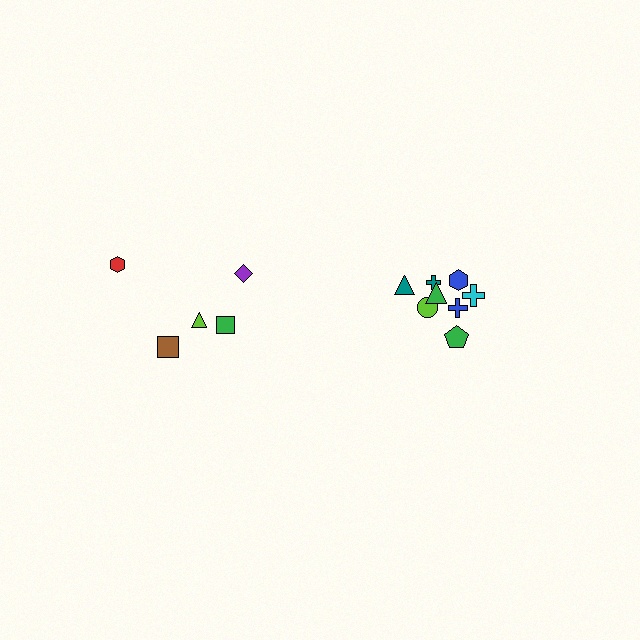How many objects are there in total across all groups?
There are 13 objects.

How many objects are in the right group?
There are 8 objects.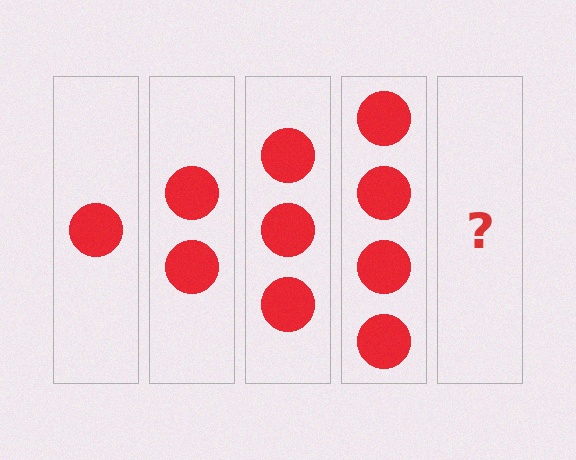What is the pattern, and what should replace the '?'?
The pattern is that each step adds one more circle. The '?' should be 5 circles.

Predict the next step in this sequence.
The next step is 5 circles.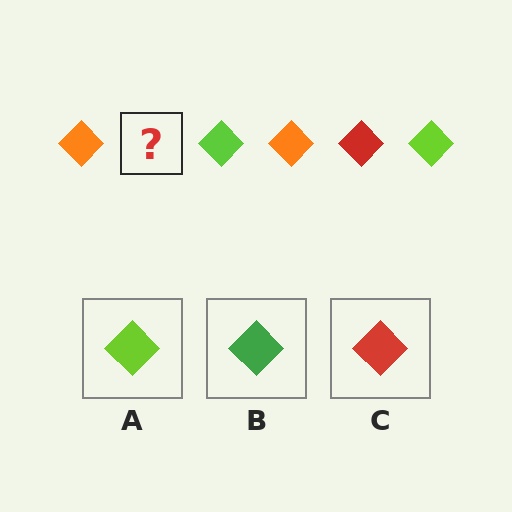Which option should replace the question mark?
Option C.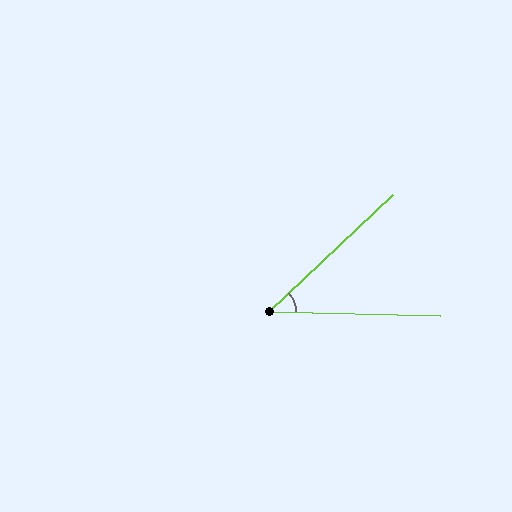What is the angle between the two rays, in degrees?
Approximately 45 degrees.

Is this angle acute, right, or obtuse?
It is acute.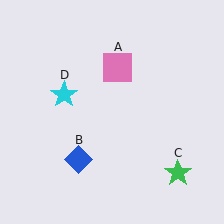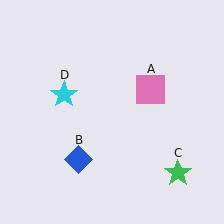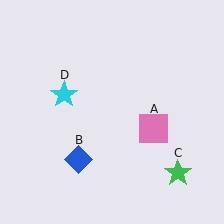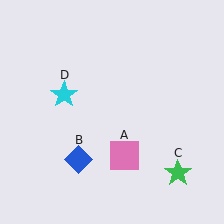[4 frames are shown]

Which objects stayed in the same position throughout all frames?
Blue diamond (object B) and green star (object C) and cyan star (object D) remained stationary.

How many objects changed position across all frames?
1 object changed position: pink square (object A).